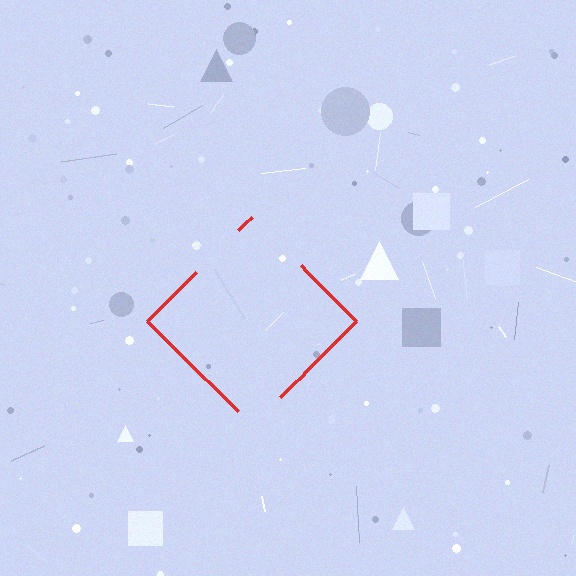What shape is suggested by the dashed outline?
The dashed outline suggests a diamond.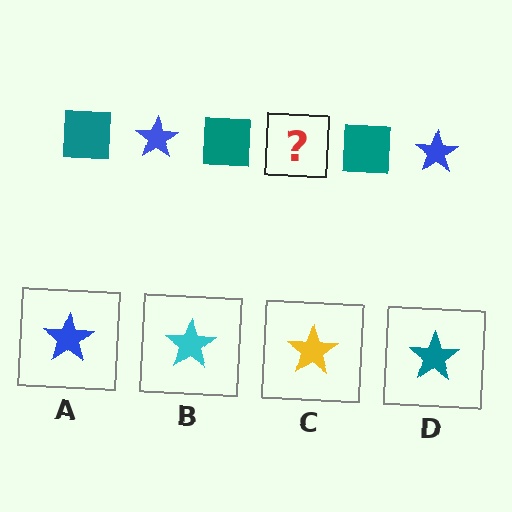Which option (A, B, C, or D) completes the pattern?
A.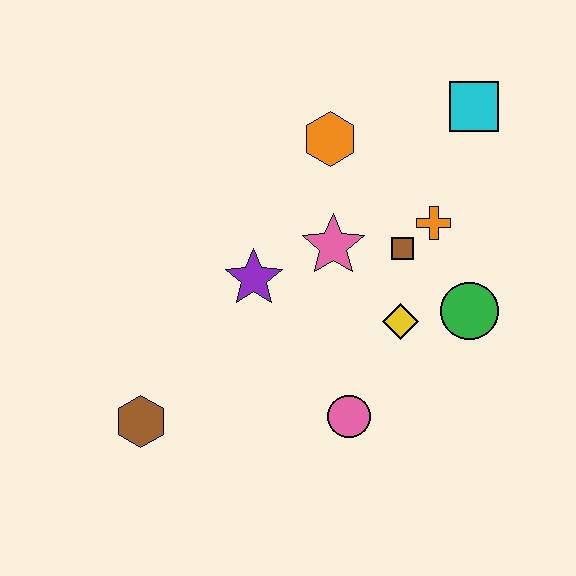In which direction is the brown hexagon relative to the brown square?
The brown hexagon is to the left of the brown square.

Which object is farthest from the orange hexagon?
The brown hexagon is farthest from the orange hexagon.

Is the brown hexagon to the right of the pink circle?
No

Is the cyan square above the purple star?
Yes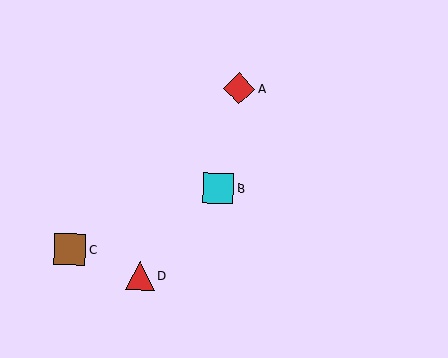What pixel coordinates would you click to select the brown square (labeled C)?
Click at (70, 249) to select the brown square C.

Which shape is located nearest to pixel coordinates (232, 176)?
The cyan square (labeled B) at (218, 188) is nearest to that location.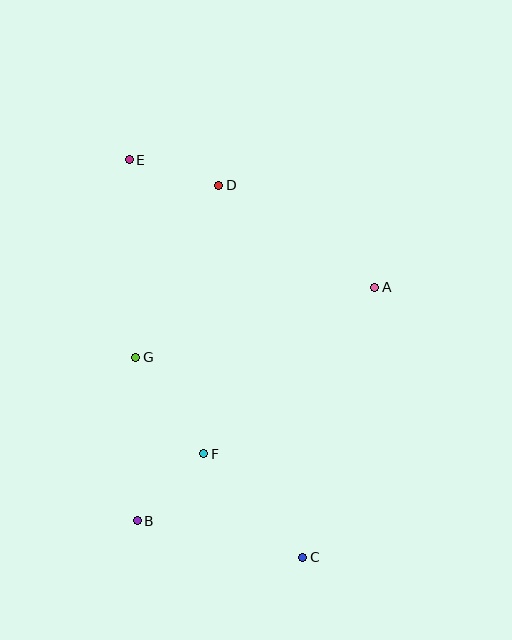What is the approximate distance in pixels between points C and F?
The distance between C and F is approximately 143 pixels.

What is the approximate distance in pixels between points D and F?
The distance between D and F is approximately 269 pixels.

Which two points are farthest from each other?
Points C and E are farthest from each other.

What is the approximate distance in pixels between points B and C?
The distance between B and C is approximately 169 pixels.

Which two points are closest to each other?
Points D and E are closest to each other.